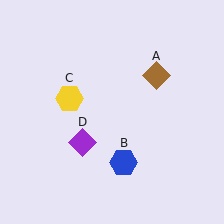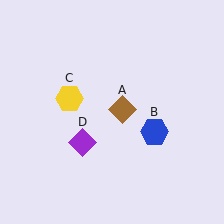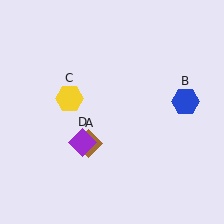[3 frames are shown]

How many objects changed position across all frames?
2 objects changed position: brown diamond (object A), blue hexagon (object B).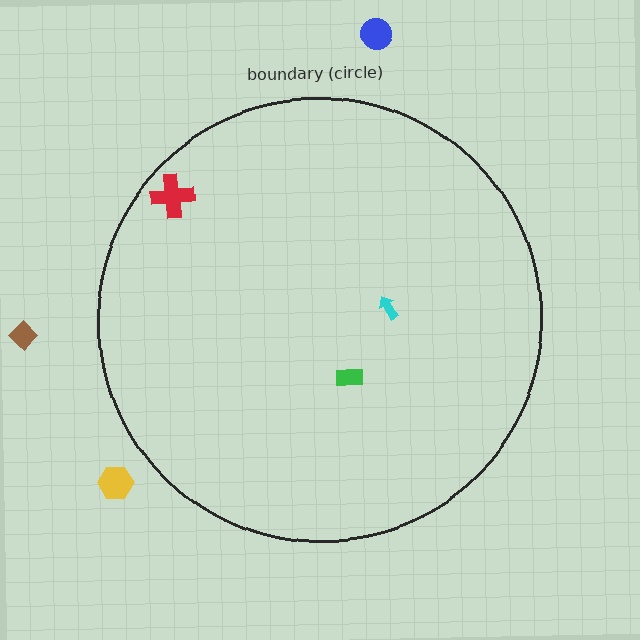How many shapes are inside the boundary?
3 inside, 3 outside.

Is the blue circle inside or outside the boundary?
Outside.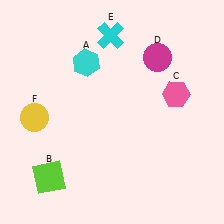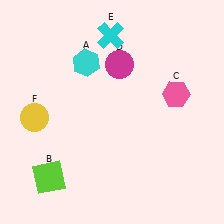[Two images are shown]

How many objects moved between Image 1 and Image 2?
1 object moved between the two images.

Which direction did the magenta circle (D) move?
The magenta circle (D) moved left.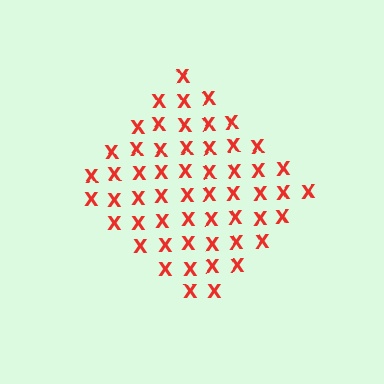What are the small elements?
The small elements are letter X's.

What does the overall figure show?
The overall figure shows a diamond.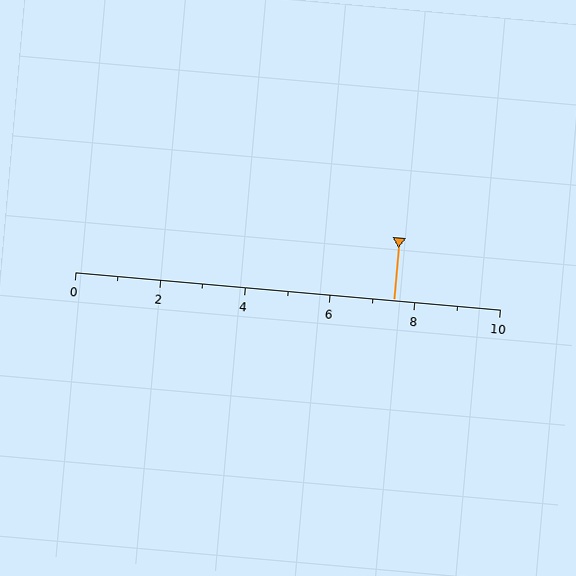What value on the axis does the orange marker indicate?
The marker indicates approximately 7.5.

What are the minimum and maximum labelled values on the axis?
The axis runs from 0 to 10.